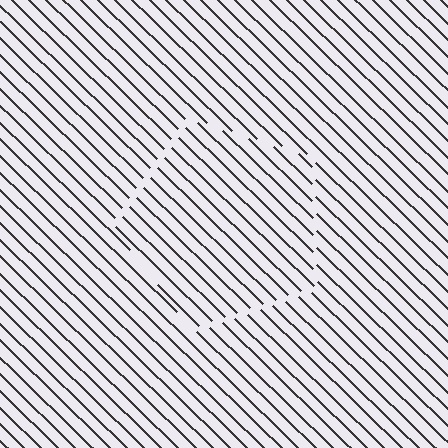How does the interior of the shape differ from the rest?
The interior of the shape contains the same grating, shifted by half a period — the contour is defined by the phase discontinuity where line-ends from the inner and outer gratings abut.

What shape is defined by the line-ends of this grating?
An illusory pentagon. The interior of the shape contains the same grating, shifted by half a period — the contour is defined by the phase discontinuity where line-ends from the inner and outer gratings abut.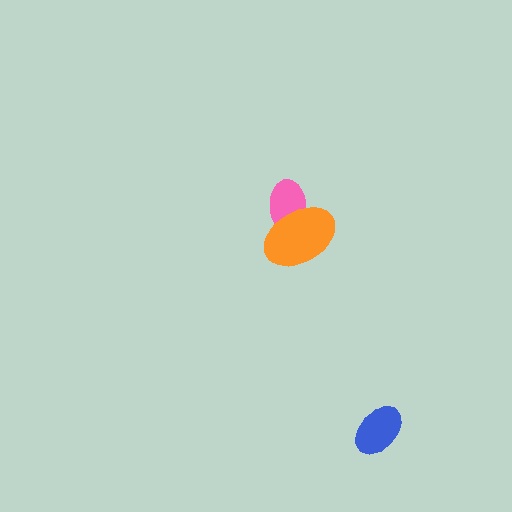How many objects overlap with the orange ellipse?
1 object overlaps with the orange ellipse.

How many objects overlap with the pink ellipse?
1 object overlaps with the pink ellipse.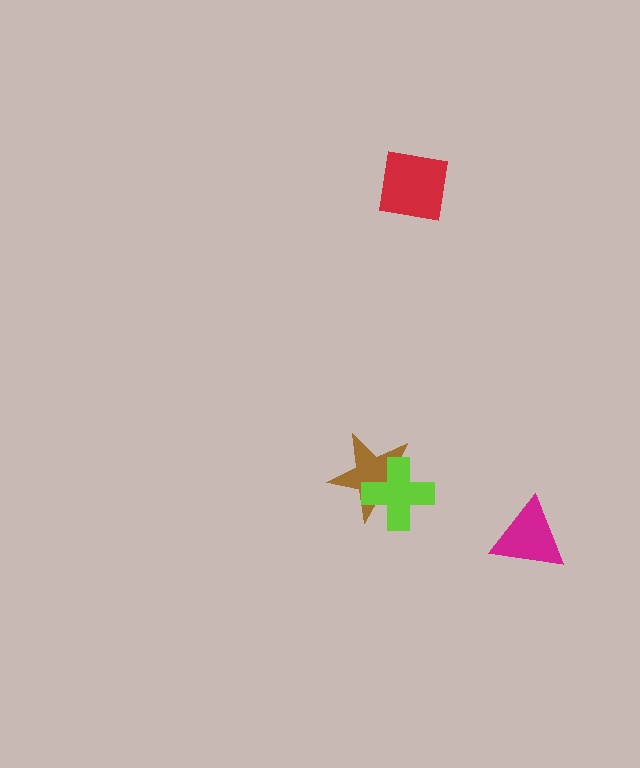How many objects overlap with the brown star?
1 object overlaps with the brown star.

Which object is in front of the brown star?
The lime cross is in front of the brown star.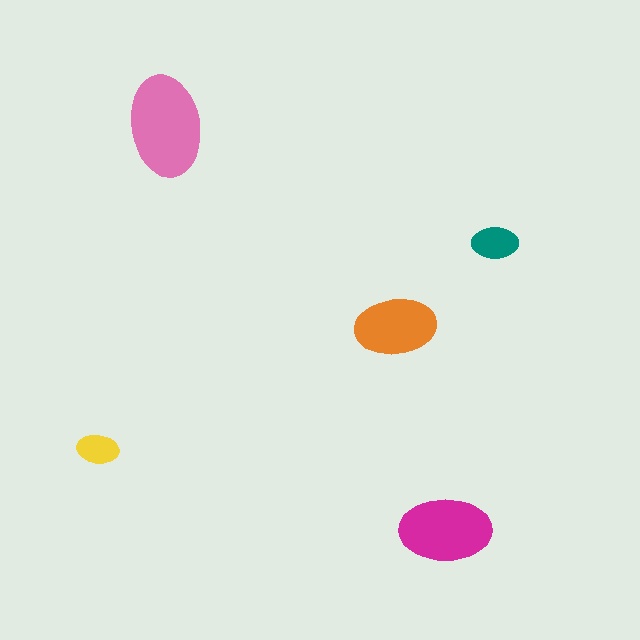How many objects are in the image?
There are 5 objects in the image.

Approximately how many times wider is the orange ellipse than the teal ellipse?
About 2 times wider.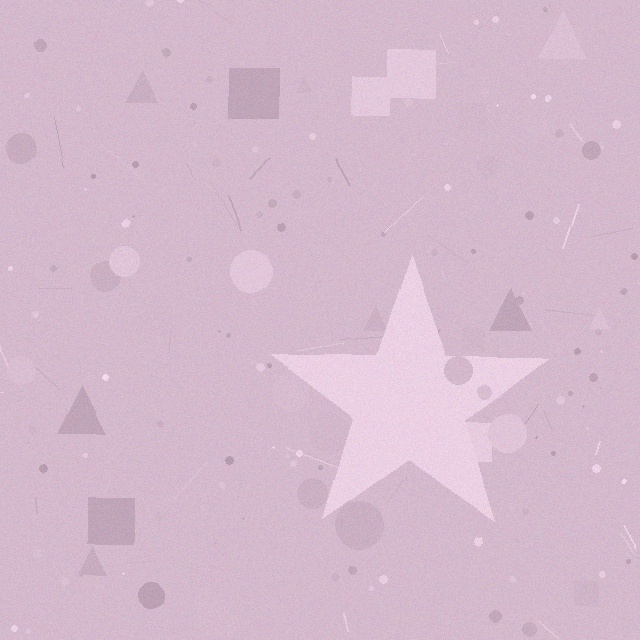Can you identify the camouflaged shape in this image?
The camouflaged shape is a star.